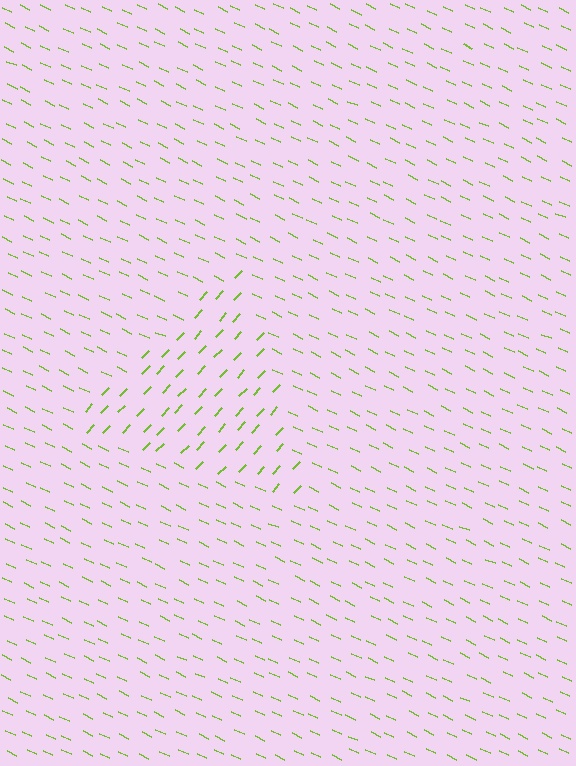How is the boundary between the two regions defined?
The boundary is defined purely by a change in line orientation (approximately 71 degrees difference). All lines are the same color and thickness.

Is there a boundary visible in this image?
Yes, there is a texture boundary formed by a change in line orientation.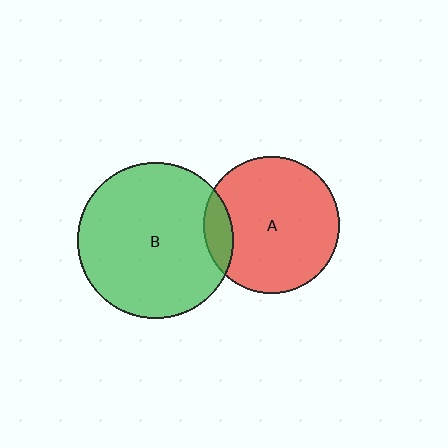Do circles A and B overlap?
Yes.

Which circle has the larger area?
Circle B (green).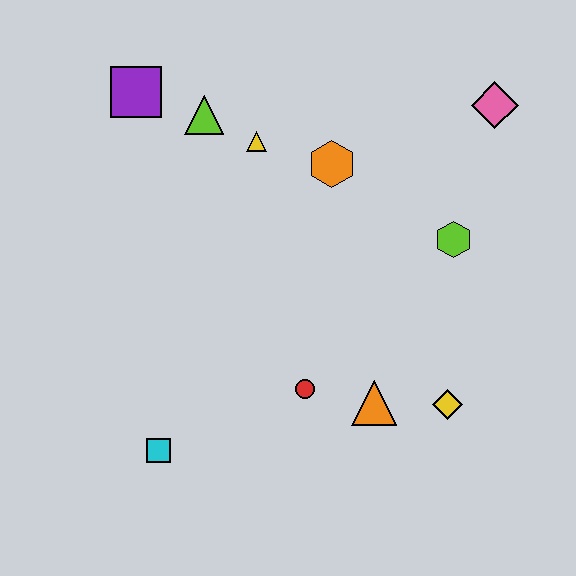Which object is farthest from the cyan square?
The pink diamond is farthest from the cyan square.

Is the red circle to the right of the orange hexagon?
No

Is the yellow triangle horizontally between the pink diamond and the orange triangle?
No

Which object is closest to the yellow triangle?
The lime triangle is closest to the yellow triangle.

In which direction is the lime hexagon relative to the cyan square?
The lime hexagon is to the right of the cyan square.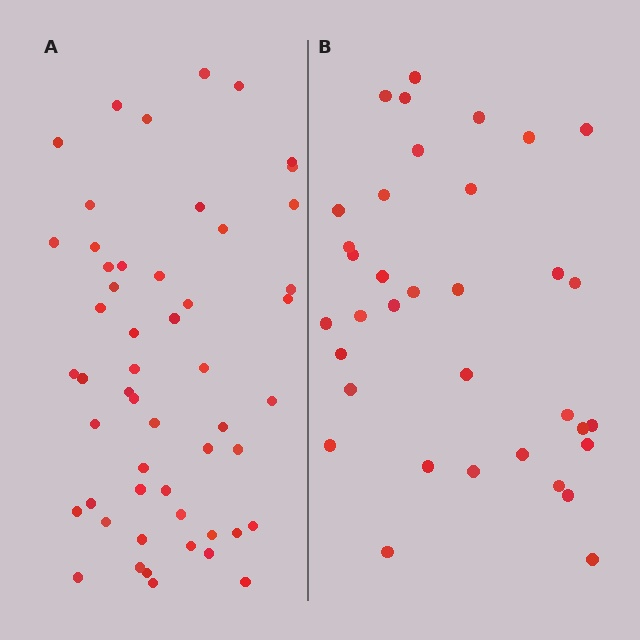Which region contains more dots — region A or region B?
Region A (the left region) has more dots.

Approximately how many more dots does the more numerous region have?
Region A has approximately 20 more dots than region B.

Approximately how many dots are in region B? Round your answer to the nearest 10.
About 40 dots. (The exact count is 35, which rounds to 40.)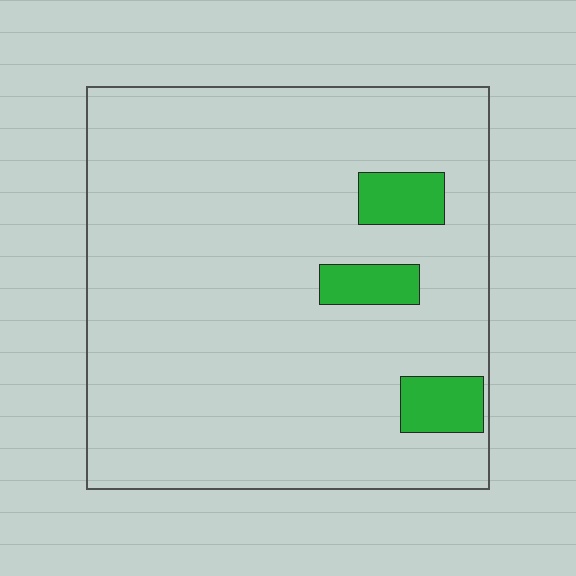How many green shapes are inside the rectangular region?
3.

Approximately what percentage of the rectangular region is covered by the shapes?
Approximately 10%.